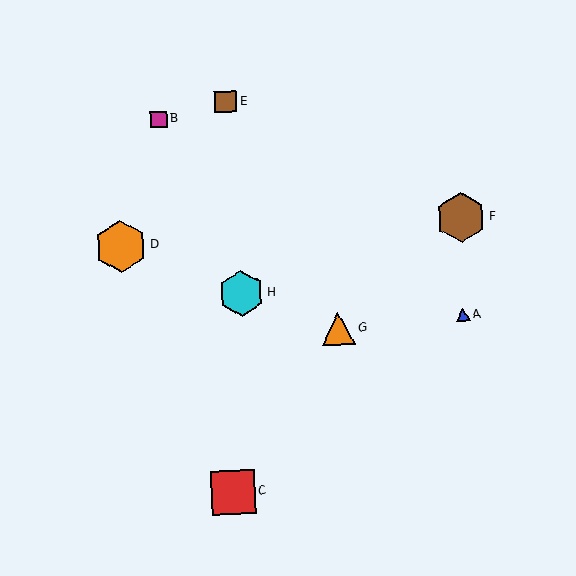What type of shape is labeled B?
Shape B is a magenta square.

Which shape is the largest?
The orange hexagon (labeled D) is the largest.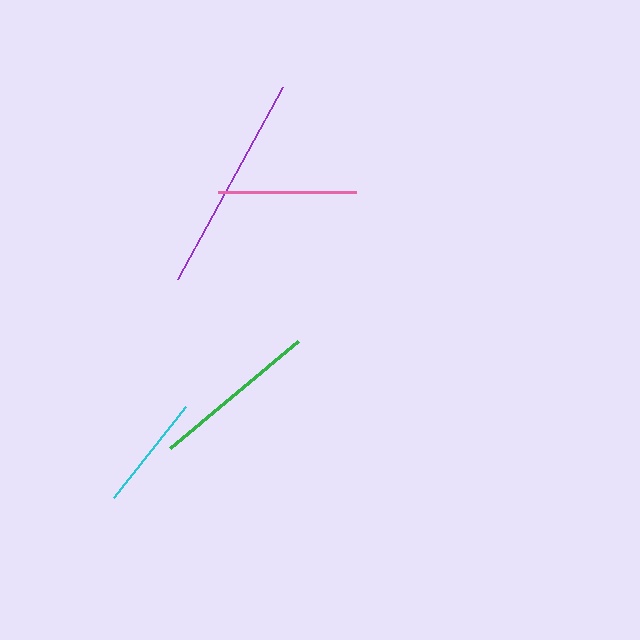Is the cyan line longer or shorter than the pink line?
The pink line is longer than the cyan line.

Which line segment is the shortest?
The cyan line is the shortest at approximately 116 pixels.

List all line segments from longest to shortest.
From longest to shortest: purple, green, pink, cyan.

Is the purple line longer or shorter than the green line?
The purple line is longer than the green line.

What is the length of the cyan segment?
The cyan segment is approximately 116 pixels long.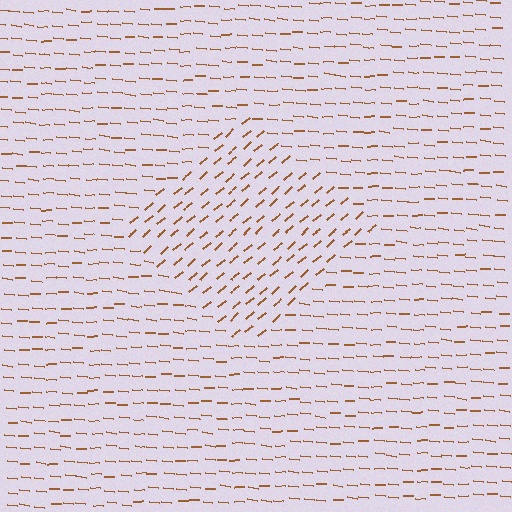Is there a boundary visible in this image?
Yes, there is a texture boundary formed by a change in line orientation.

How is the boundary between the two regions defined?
The boundary is defined purely by a change in line orientation (approximately 45 degrees difference). All lines are the same color and thickness.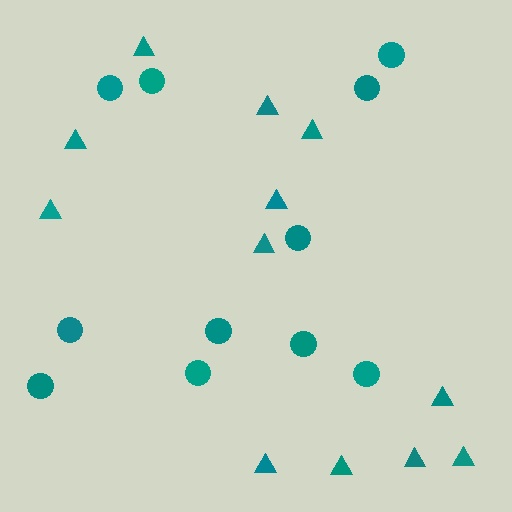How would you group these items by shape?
There are 2 groups: one group of circles (11) and one group of triangles (12).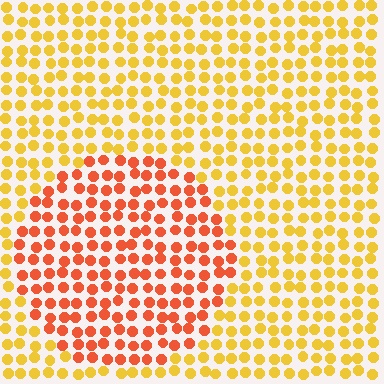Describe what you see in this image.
The image is filled with small yellow elements in a uniform arrangement. A circle-shaped region is visible where the elements are tinted to a slightly different hue, forming a subtle color boundary.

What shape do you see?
I see a circle.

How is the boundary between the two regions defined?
The boundary is defined purely by a slight shift in hue (about 37 degrees). Spacing, size, and orientation are identical on both sides.